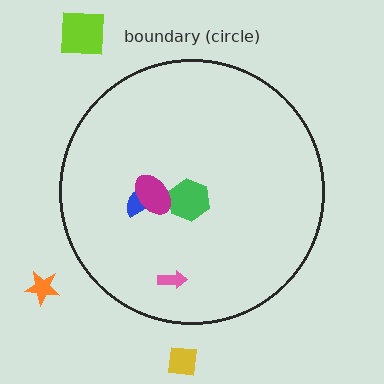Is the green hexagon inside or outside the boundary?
Inside.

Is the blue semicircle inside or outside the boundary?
Inside.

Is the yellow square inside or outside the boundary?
Outside.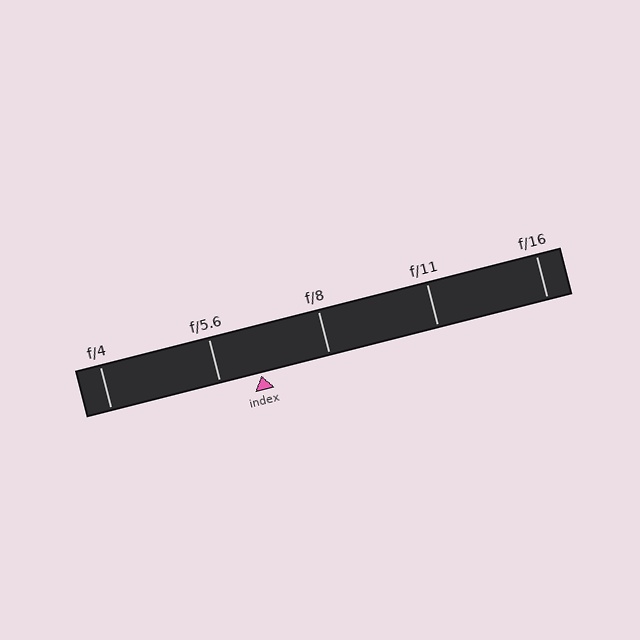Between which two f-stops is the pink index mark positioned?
The index mark is between f/5.6 and f/8.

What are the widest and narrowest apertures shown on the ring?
The widest aperture shown is f/4 and the narrowest is f/16.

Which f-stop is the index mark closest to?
The index mark is closest to f/5.6.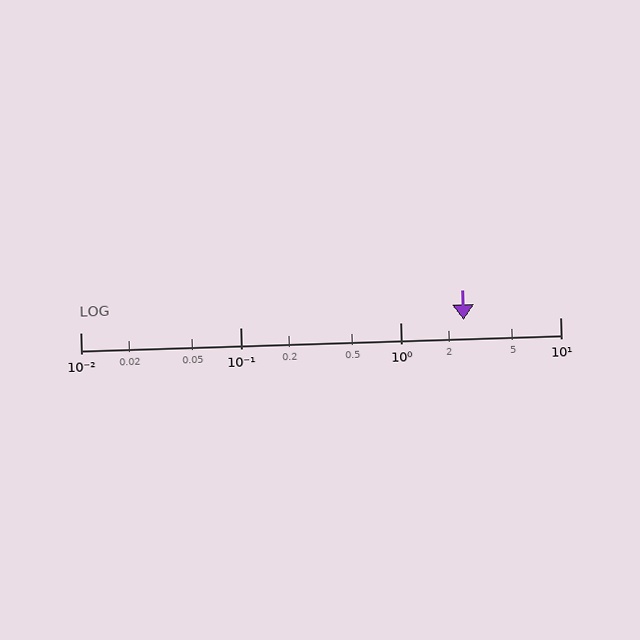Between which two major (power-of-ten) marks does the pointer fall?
The pointer is between 1 and 10.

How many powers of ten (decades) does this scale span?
The scale spans 3 decades, from 0.01 to 10.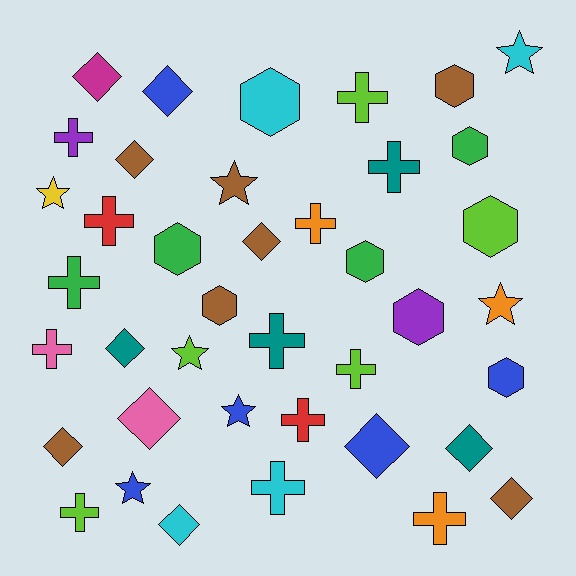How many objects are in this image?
There are 40 objects.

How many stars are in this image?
There are 7 stars.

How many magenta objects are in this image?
There is 1 magenta object.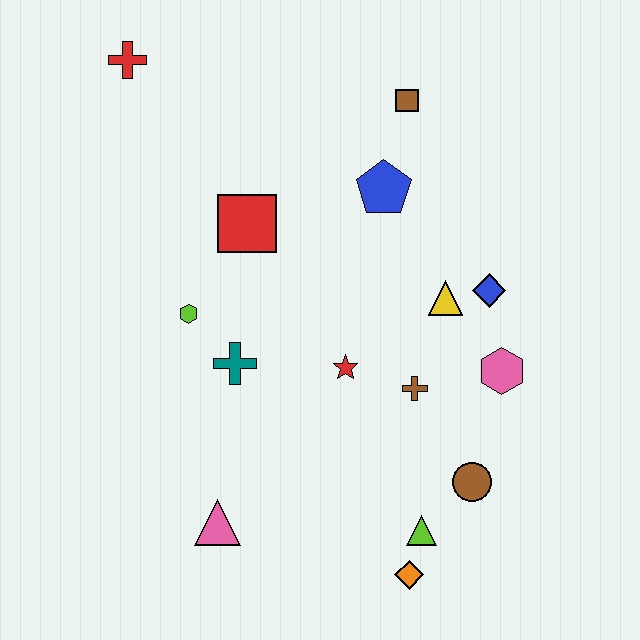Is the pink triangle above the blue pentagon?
No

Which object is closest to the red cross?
The red square is closest to the red cross.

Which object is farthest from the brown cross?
The red cross is farthest from the brown cross.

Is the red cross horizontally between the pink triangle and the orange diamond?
No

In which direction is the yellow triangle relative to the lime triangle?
The yellow triangle is above the lime triangle.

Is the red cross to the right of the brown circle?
No